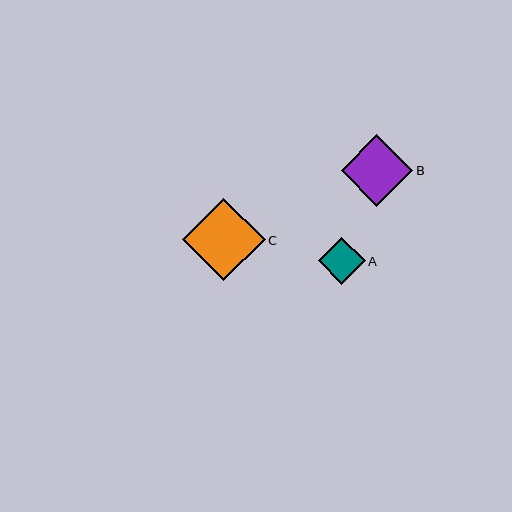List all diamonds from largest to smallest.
From largest to smallest: C, B, A.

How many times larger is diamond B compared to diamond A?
Diamond B is approximately 1.5 times the size of diamond A.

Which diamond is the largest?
Diamond C is the largest with a size of approximately 82 pixels.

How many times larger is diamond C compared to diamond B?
Diamond C is approximately 1.1 times the size of diamond B.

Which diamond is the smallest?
Diamond A is the smallest with a size of approximately 46 pixels.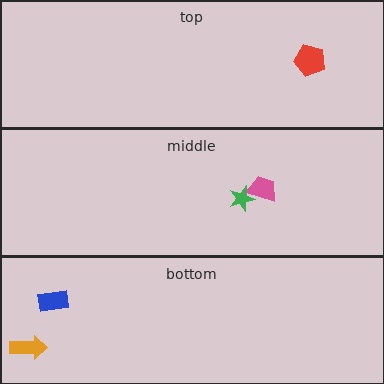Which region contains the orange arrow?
The bottom region.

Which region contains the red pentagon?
The top region.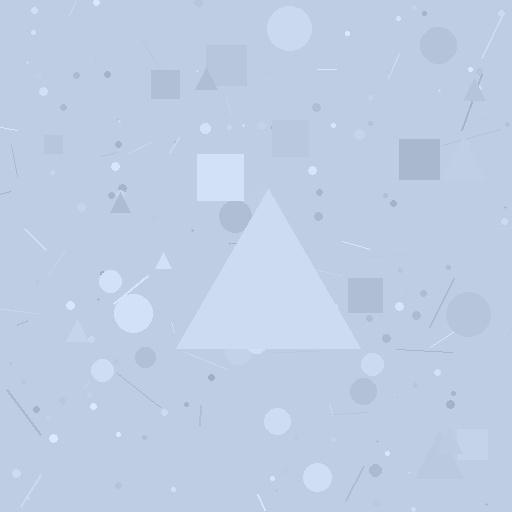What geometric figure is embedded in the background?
A triangle is embedded in the background.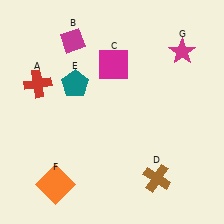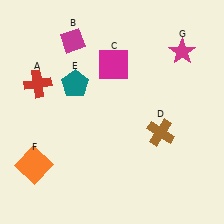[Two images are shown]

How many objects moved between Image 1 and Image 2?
2 objects moved between the two images.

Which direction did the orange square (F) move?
The orange square (F) moved left.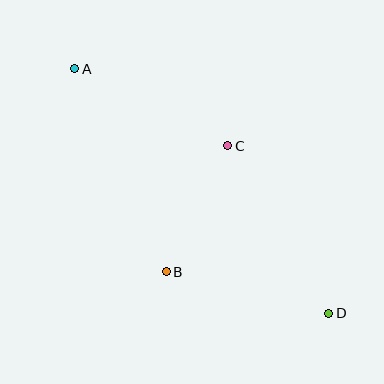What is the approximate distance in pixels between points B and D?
The distance between B and D is approximately 168 pixels.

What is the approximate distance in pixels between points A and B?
The distance between A and B is approximately 223 pixels.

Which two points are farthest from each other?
Points A and D are farthest from each other.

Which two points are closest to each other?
Points B and C are closest to each other.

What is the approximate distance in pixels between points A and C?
The distance between A and C is approximately 171 pixels.